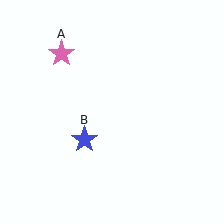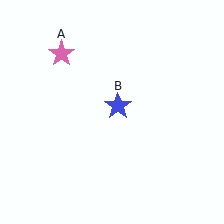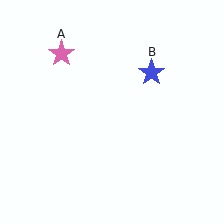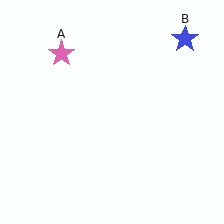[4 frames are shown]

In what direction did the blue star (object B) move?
The blue star (object B) moved up and to the right.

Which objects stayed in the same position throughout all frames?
Pink star (object A) remained stationary.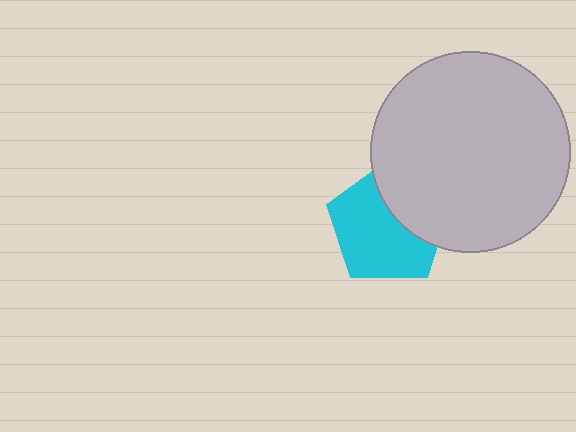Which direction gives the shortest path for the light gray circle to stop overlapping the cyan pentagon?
Moving toward the upper-right gives the shortest separation.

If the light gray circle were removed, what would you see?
You would see the complete cyan pentagon.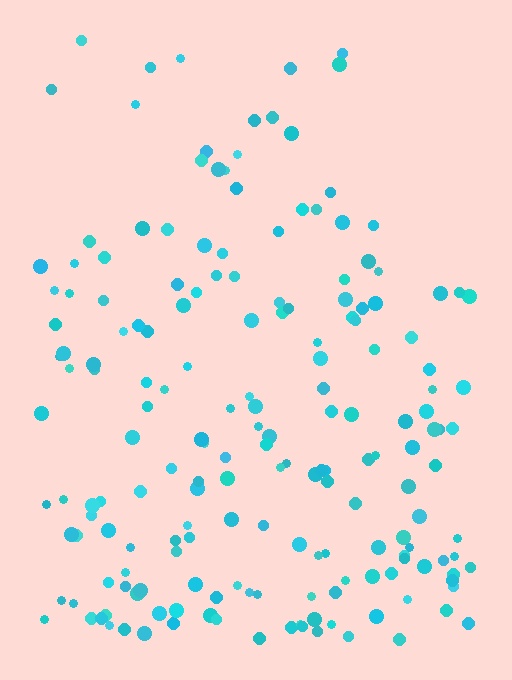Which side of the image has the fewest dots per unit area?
The top.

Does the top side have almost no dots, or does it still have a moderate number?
Still a moderate number, just noticeably fewer than the bottom.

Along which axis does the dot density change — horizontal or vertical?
Vertical.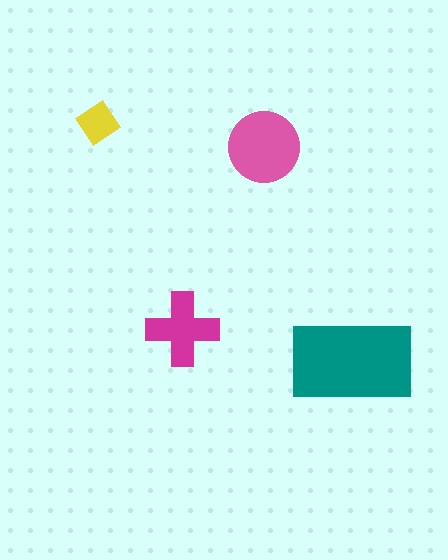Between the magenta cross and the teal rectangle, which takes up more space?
The teal rectangle.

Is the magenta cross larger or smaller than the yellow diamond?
Larger.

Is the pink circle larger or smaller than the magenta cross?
Larger.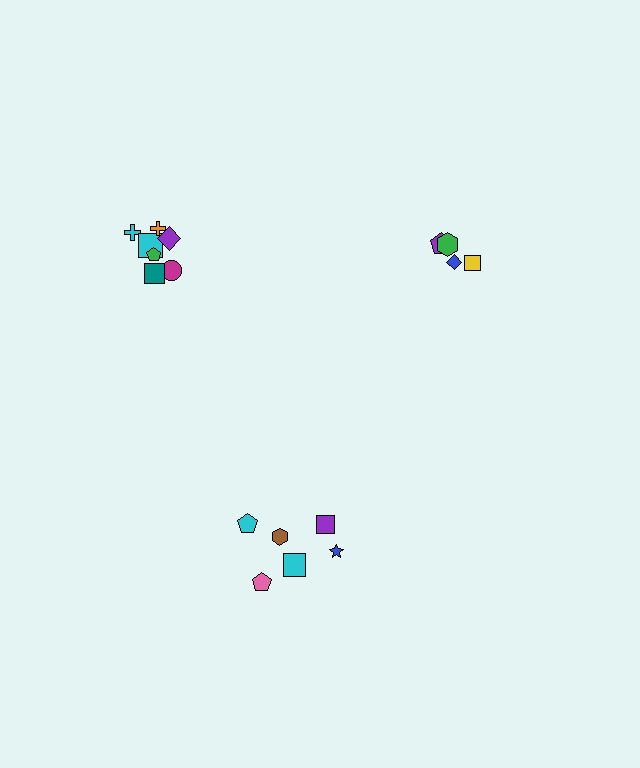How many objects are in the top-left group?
There are 7 objects.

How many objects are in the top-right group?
There are 4 objects.